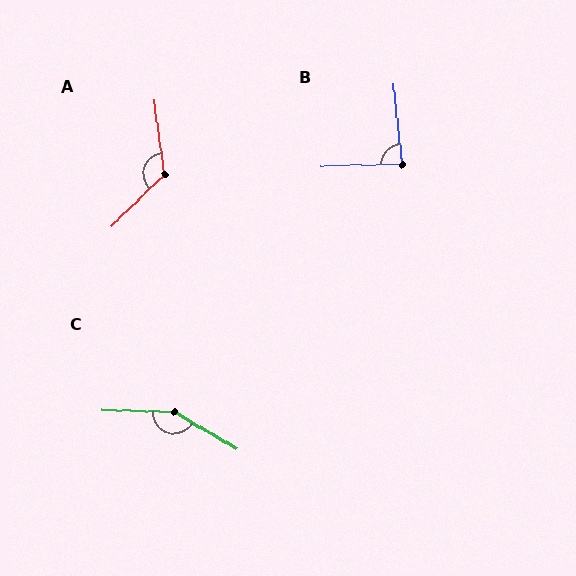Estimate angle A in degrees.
Approximately 127 degrees.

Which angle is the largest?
C, at approximately 151 degrees.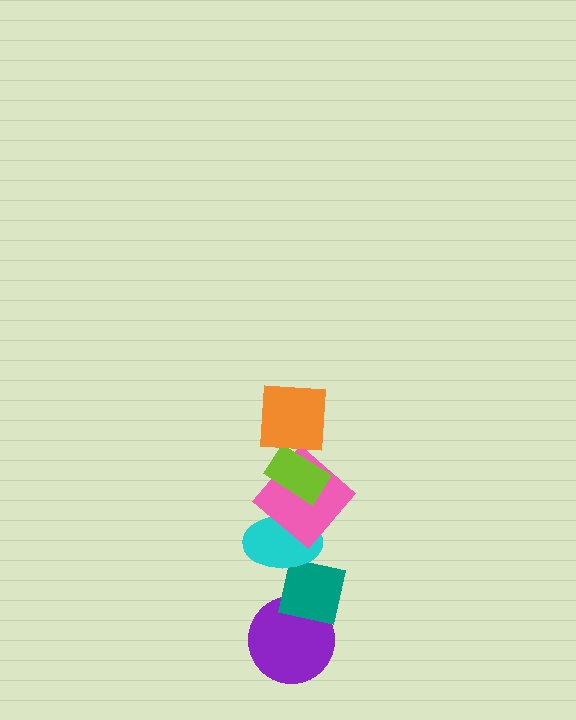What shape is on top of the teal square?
The cyan ellipse is on top of the teal square.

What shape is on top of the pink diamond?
The lime rectangle is on top of the pink diamond.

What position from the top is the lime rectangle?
The lime rectangle is 2nd from the top.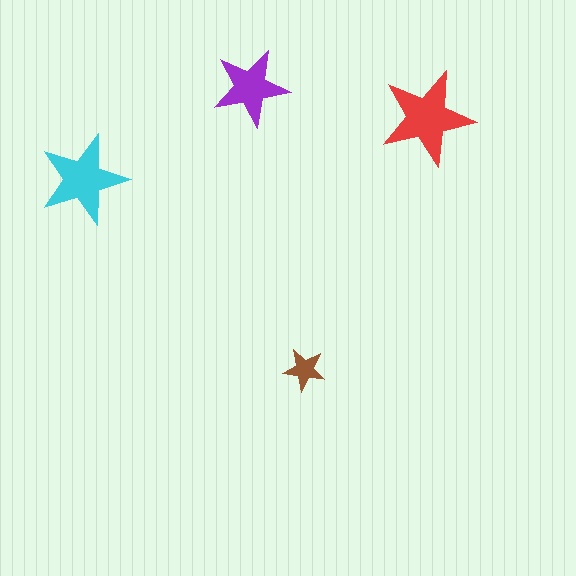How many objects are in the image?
There are 4 objects in the image.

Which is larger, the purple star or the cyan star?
The cyan one.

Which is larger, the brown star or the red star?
The red one.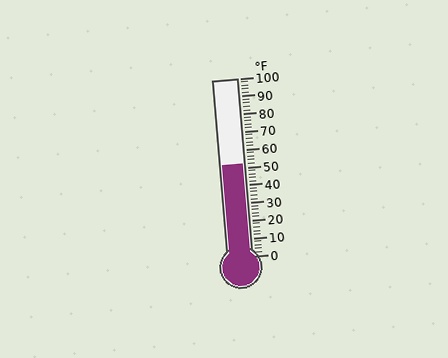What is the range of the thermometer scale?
The thermometer scale ranges from 0°F to 100°F.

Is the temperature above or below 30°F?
The temperature is above 30°F.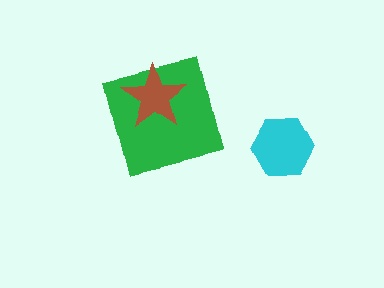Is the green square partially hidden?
Yes, it is partially covered by another shape.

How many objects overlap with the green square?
1 object overlaps with the green square.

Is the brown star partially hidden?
No, no other shape covers it.